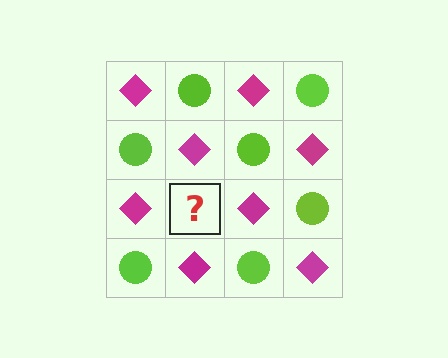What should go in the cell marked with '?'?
The missing cell should contain a lime circle.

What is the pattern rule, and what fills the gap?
The rule is that it alternates magenta diamond and lime circle in a checkerboard pattern. The gap should be filled with a lime circle.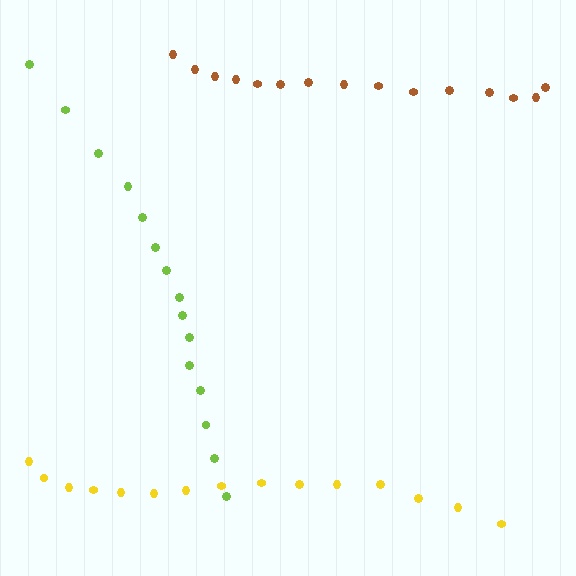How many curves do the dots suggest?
There are 3 distinct paths.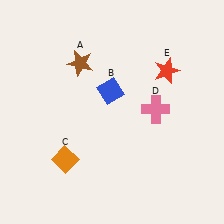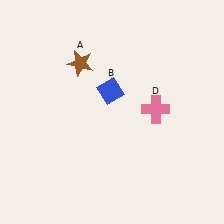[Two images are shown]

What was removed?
The orange diamond (C), the red star (E) were removed in Image 2.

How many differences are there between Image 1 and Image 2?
There are 2 differences between the two images.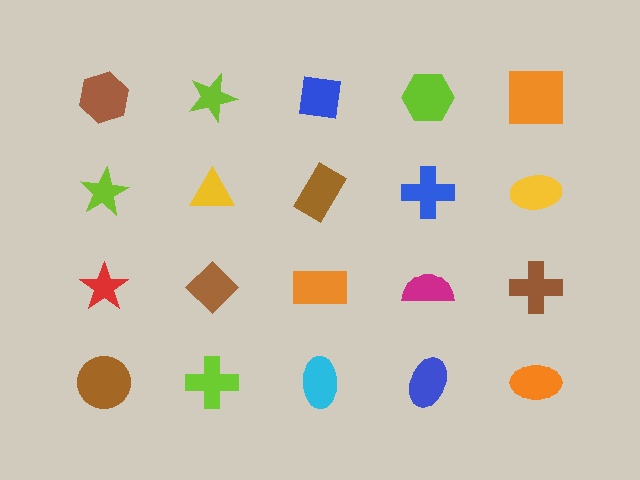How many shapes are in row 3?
5 shapes.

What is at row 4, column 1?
A brown circle.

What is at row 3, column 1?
A red star.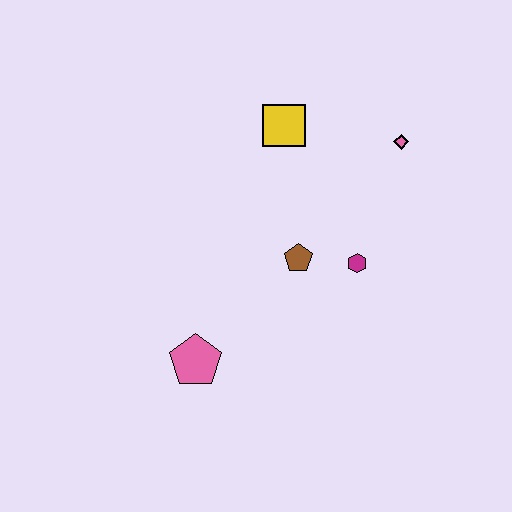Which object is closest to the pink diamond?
The yellow square is closest to the pink diamond.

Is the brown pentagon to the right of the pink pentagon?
Yes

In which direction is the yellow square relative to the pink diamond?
The yellow square is to the left of the pink diamond.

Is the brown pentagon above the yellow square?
No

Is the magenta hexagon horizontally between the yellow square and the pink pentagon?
No